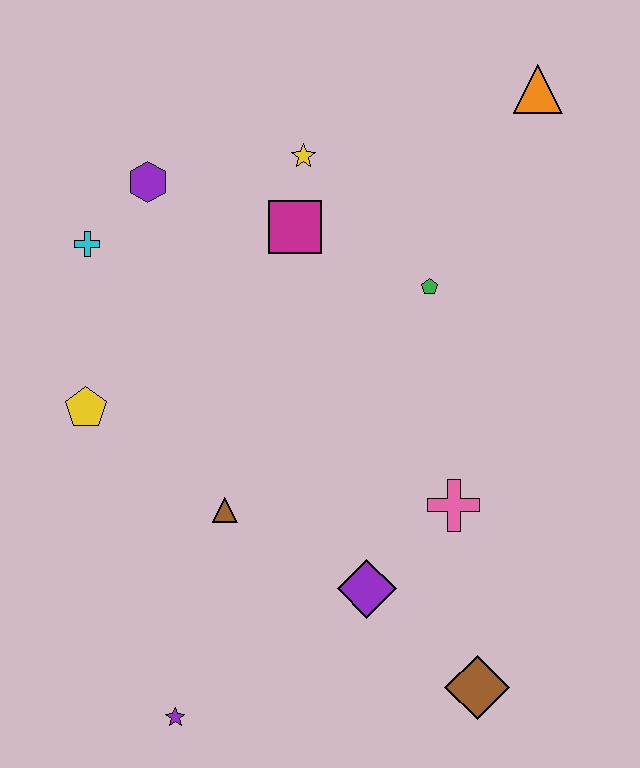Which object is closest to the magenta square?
The yellow star is closest to the magenta square.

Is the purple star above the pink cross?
No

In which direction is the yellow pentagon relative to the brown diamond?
The yellow pentagon is to the left of the brown diamond.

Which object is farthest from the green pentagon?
The purple star is farthest from the green pentagon.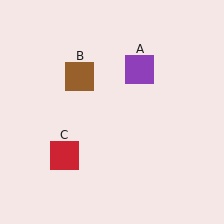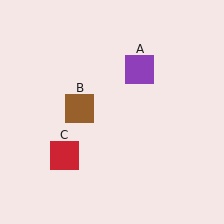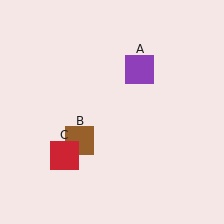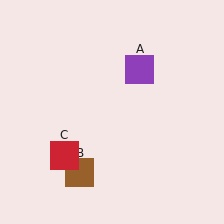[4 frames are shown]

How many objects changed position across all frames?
1 object changed position: brown square (object B).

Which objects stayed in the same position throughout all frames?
Purple square (object A) and red square (object C) remained stationary.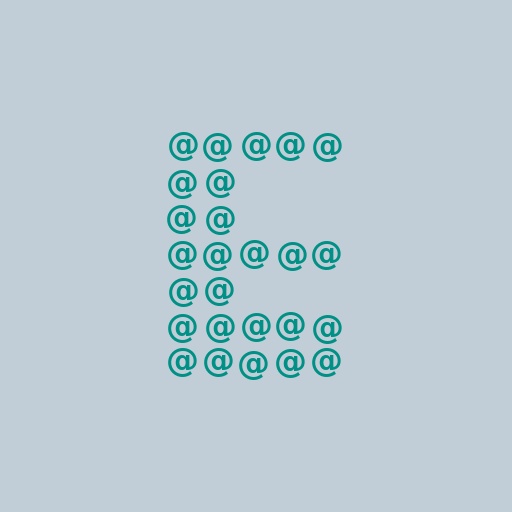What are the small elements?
The small elements are at signs.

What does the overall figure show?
The overall figure shows the letter E.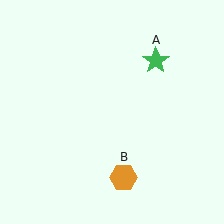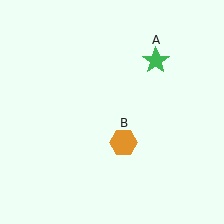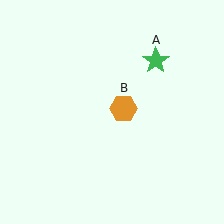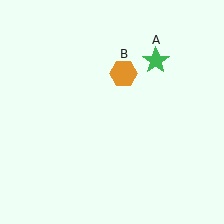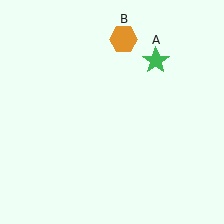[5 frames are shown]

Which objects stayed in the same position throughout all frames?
Green star (object A) remained stationary.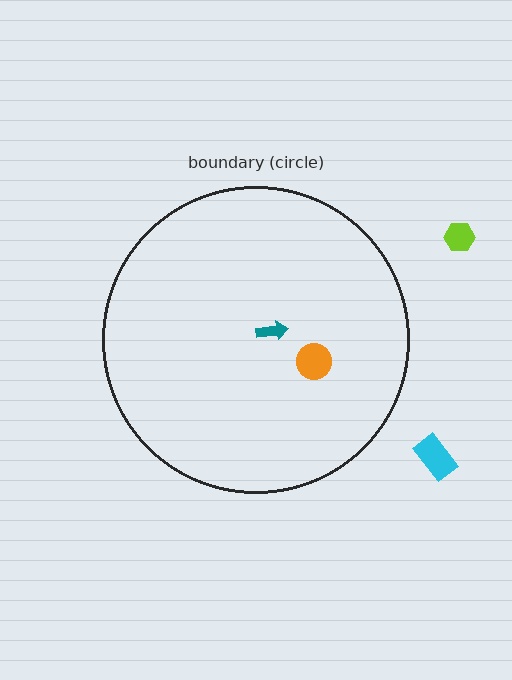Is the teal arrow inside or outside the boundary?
Inside.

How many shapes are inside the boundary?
2 inside, 2 outside.